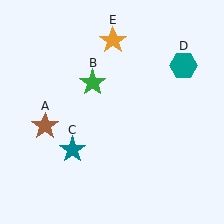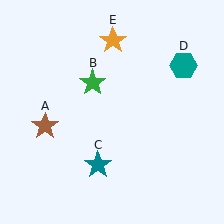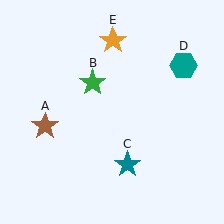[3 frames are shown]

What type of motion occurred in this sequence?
The teal star (object C) rotated counterclockwise around the center of the scene.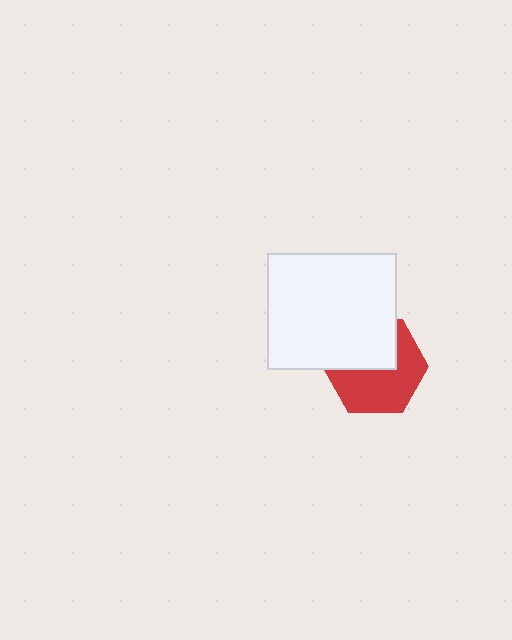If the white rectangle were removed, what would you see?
You would see the complete red hexagon.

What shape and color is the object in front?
The object in front is a white rectangle.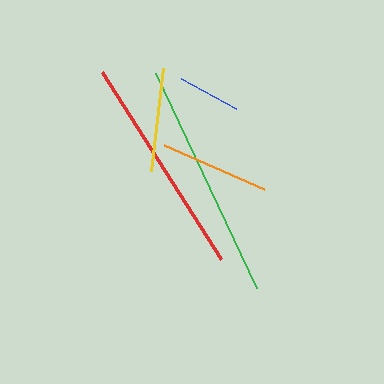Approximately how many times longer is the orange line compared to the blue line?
The orange line is approximately 1.8 times the length of the blue line.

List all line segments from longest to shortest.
From longest to shortest: green, red, orange, yellow, blue.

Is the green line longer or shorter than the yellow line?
The green line is longer than the yellow line.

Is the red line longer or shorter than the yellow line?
The red line is longer than the yellow line.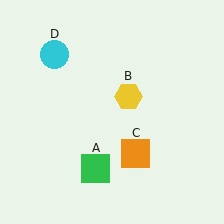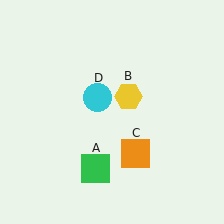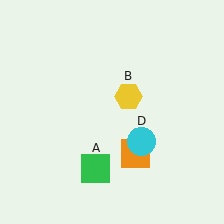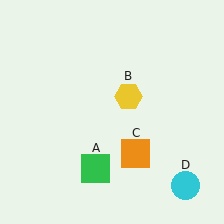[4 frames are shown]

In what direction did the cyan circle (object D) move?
The cyan circle (object D) moved down and to the right.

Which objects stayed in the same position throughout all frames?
Green square (object A) and yellow hexagon (object B) and orange square (object C) remained stationary.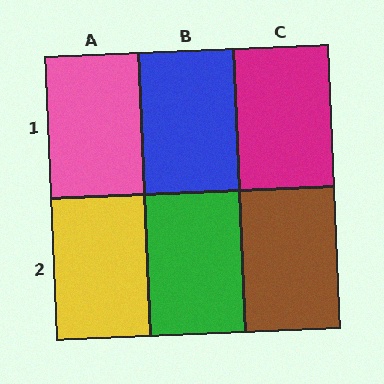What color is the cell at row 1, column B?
Blue.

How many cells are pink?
1 cell is pink.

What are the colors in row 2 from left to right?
Yellow, green, brown.